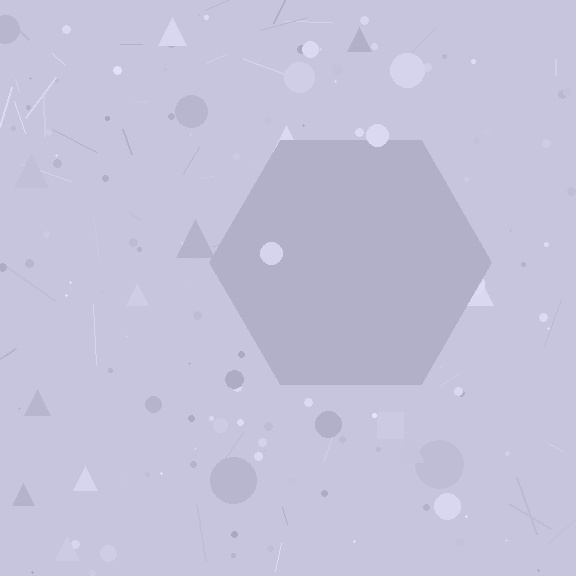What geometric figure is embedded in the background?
A hexagon is embedded in the background.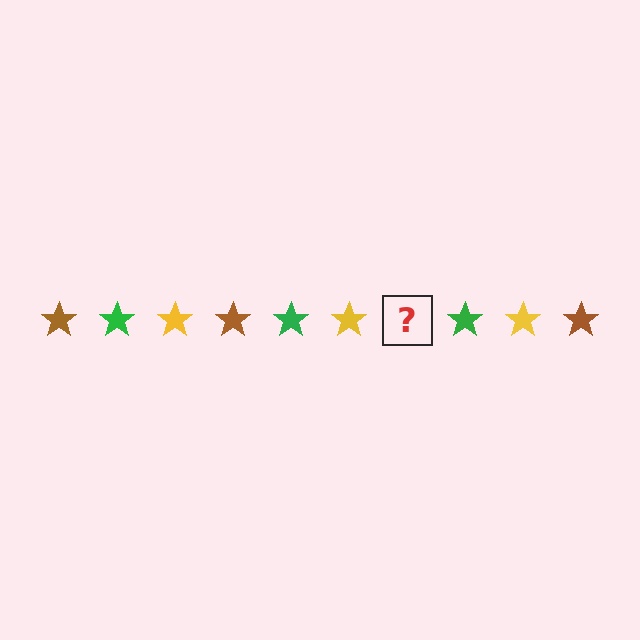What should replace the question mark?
The question mark should be replaced with a brown star.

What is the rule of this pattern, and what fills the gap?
The rule is that the pattern cycles through brown, green, yellow stars. The gap should be filled with a brown star.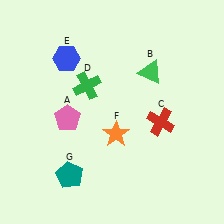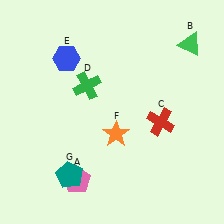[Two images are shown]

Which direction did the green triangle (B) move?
The green triangle (B) moved right.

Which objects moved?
The objects that moved are: the pink pentagon (A), the green triangle (B).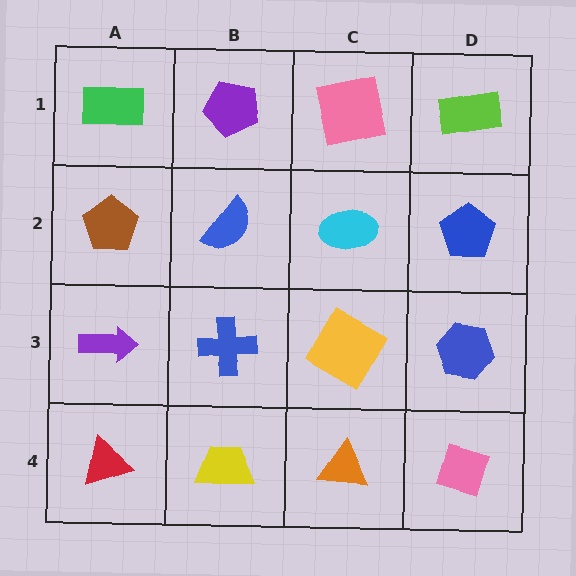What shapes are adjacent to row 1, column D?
A blue pentagon (row 2, column D), a pink square (row 1, column C).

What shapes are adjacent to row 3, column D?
A blue pentagon (row 2, column D), a pink diamond (row 4, column D), a yellow square (row 3, column C).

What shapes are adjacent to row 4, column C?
A yellow square (row 3, column C), a yellow trapezoid (row 4, column B), a pink diamond (row 4, column D).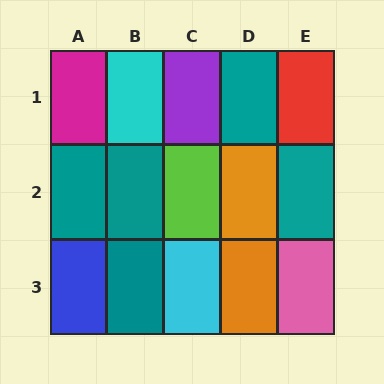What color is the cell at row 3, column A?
Blue.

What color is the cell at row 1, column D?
Teal.